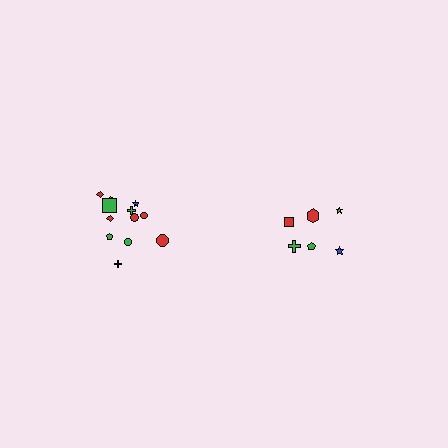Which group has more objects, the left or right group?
The left group.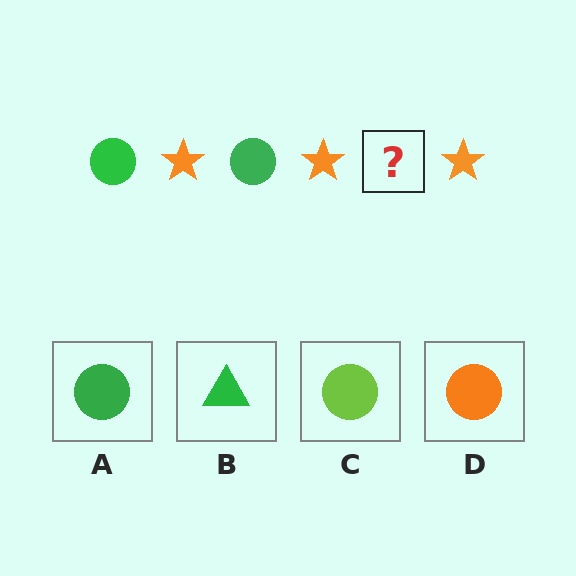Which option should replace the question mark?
Option A.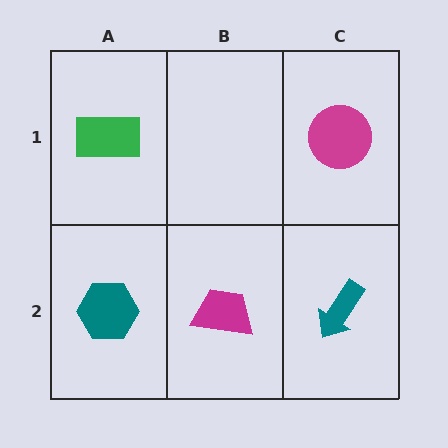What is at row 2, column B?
A magenta trapezoid.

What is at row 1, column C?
A magenta circle.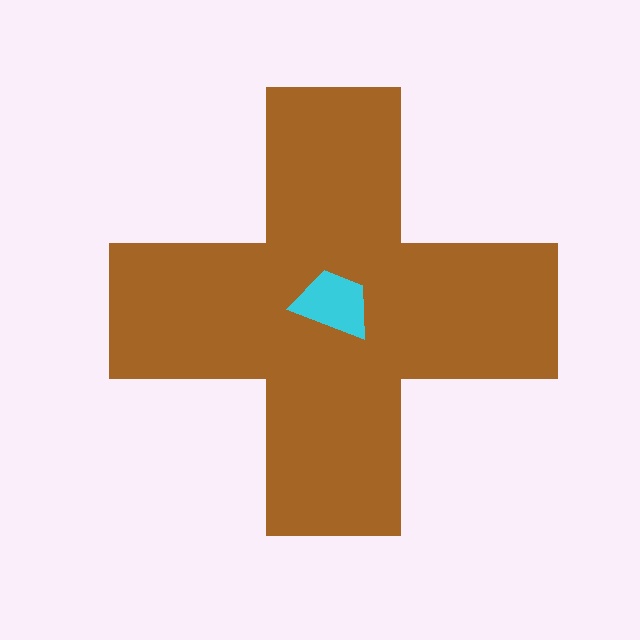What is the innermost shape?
The cyan trapezoid.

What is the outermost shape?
The brown cross.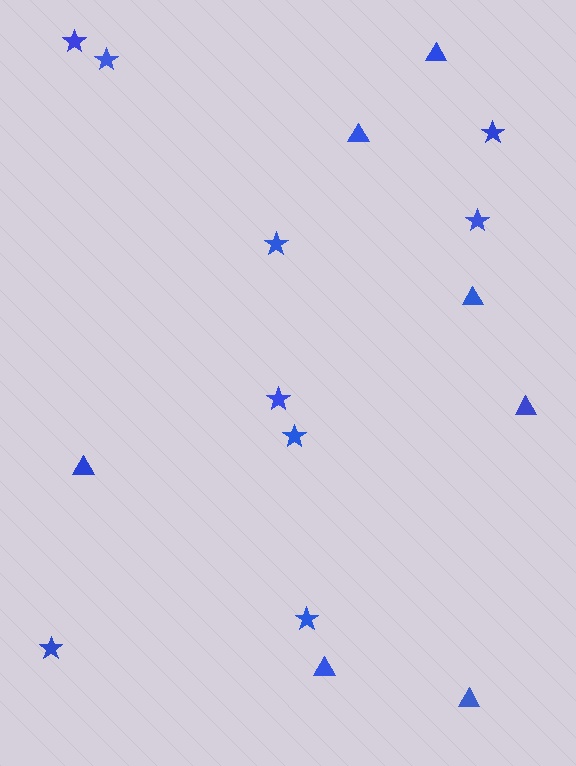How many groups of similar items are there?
There are 2 groups: one group of triangles (7) and one group of stars (9).